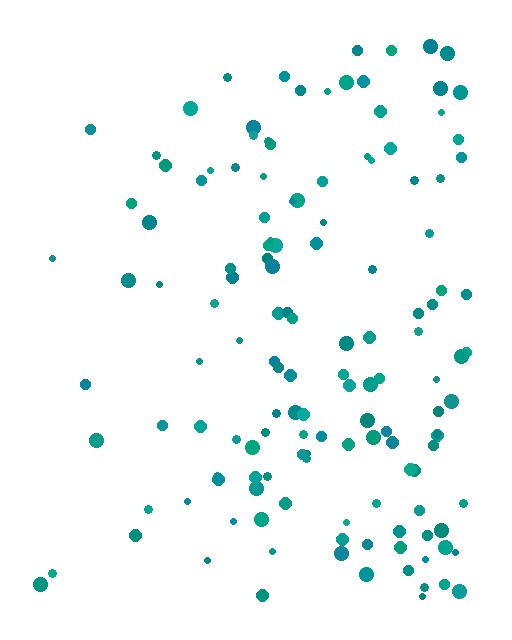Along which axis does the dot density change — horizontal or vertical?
Horizontal.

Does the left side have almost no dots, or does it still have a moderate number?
Still a moderate number, just noticeably fewer than the right.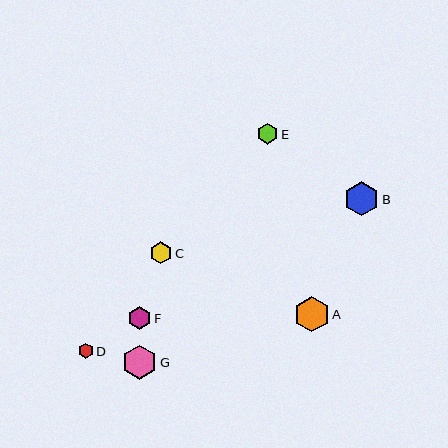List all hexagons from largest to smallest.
From largest to smallest: A, G, B, F, C, E, D.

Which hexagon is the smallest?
Hexagon D is the smallest with a size of approximately 15 pixels.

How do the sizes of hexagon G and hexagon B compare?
Hexagon G and hexagon B are approximately the same size.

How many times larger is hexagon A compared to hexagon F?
Hexagon A is approximately 1.6 times the size of hexagon F.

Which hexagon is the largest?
Hexagon A is the largest with a size of approximately 35 pixels.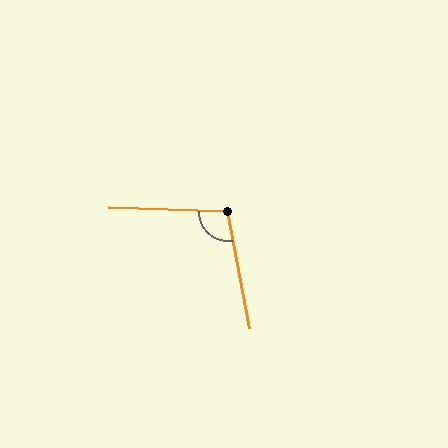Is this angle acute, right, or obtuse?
It is obtuse.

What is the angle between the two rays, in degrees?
Approximately 103 degrees.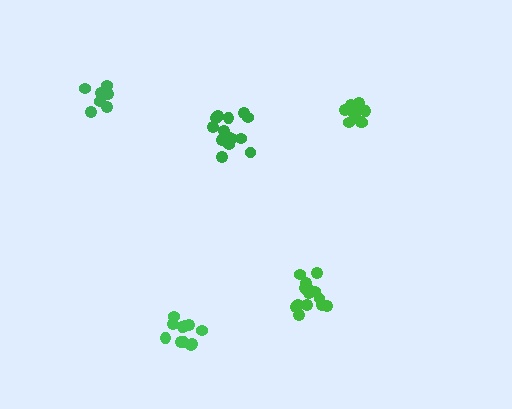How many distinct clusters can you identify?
There are 5 distinct clusters.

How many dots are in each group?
Group 1: 15 dots, Group 2: 14 dots, Group 3: 9 dots, Group 4: 11 dots, Group 5: 11 dots (60 total).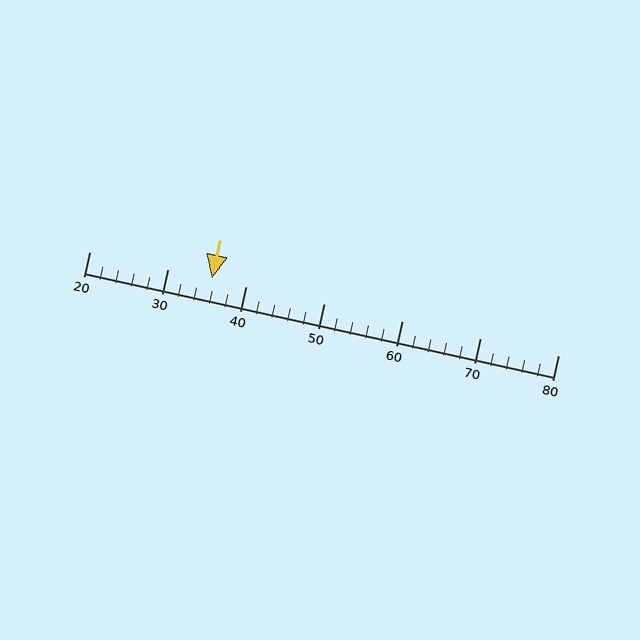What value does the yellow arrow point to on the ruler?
The yellow arrow points to approximately 36.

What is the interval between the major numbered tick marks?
The major tick marks are spaced 10 units apart.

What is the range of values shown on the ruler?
The ruler shows values from 20 to 80.